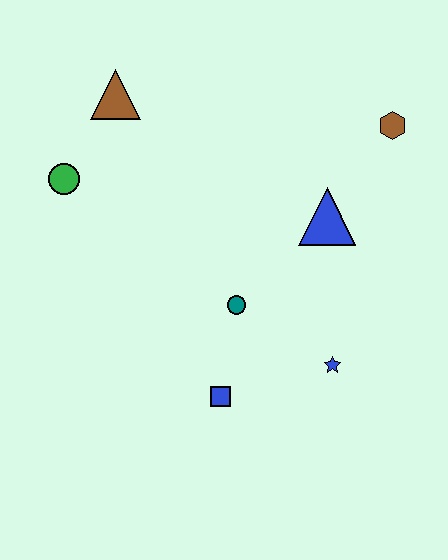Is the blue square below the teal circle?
Yes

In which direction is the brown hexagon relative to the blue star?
The brown hexagon is above the blue star.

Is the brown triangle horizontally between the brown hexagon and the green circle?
Yes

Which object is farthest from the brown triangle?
The blue star is farthest from the brown triangle.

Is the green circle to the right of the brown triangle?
No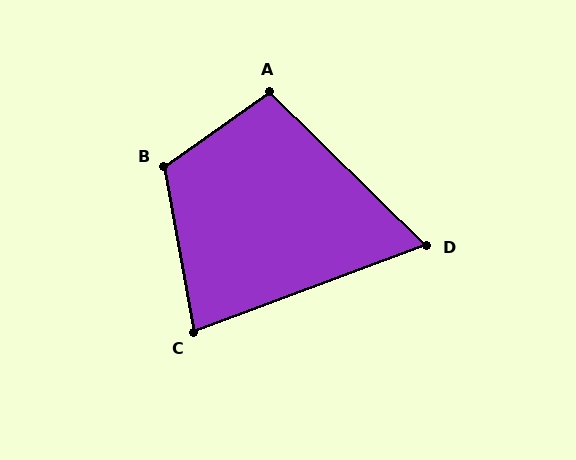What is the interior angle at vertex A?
Approximately 100 degrees (obtuse).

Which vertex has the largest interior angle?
B, at approximately 115 degrees.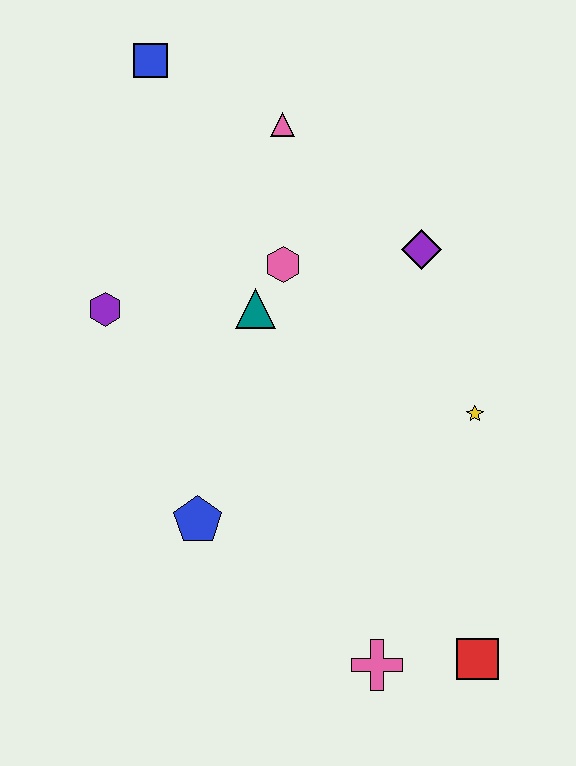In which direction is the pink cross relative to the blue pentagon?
The pink cross is to the right of the blue pentagon.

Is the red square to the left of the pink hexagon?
No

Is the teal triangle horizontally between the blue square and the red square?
Yes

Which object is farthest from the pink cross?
The blue square is farthest from the pink cross.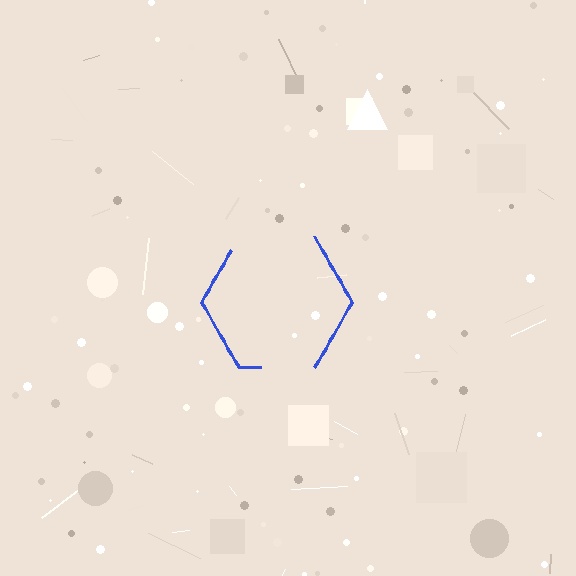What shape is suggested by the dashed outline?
The dashed outline suggests a hexagon.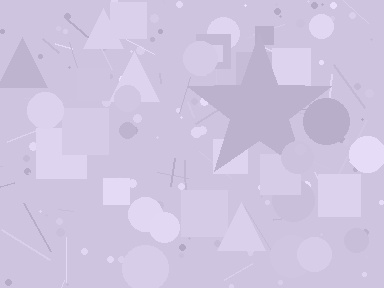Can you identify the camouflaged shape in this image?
The camouflaged shape is a star.